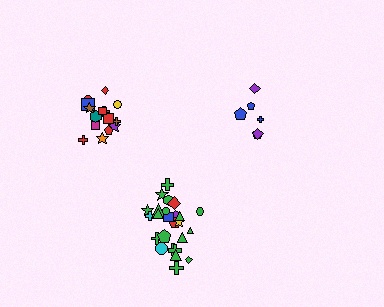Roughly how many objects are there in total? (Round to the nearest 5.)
Roughly 45 objects in total.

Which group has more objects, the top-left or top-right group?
The top-left group.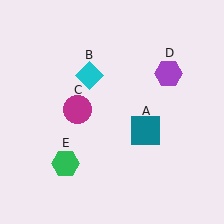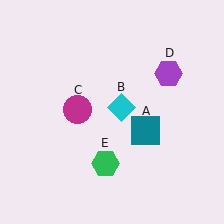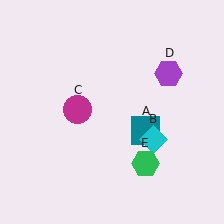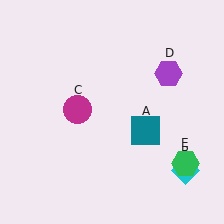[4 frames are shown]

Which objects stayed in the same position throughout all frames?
Teal square (object A) and magenta circle (object C) and purple hexagon (object D) remained stationary.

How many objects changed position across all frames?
2 objects changed position: cyan diamond (object B), green hexagon (object E).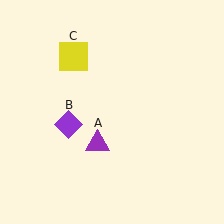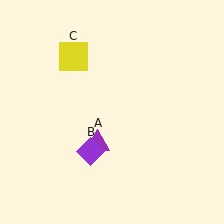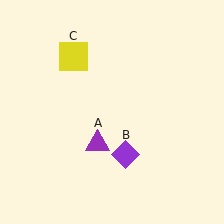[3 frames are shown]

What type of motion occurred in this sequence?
The purple diamond (object B) rotated counterclockwise around the center of the scene.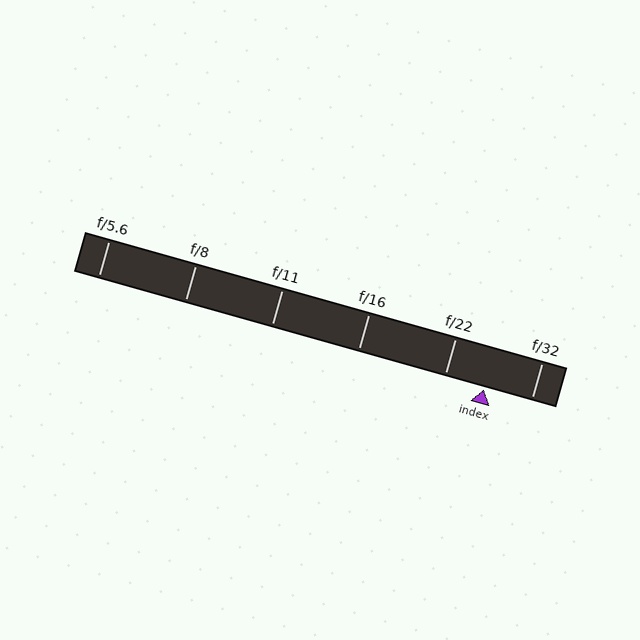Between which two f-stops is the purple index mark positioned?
The index mark is between f/22 and f/32.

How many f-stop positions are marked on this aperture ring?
There are 6 f-stop positions marked.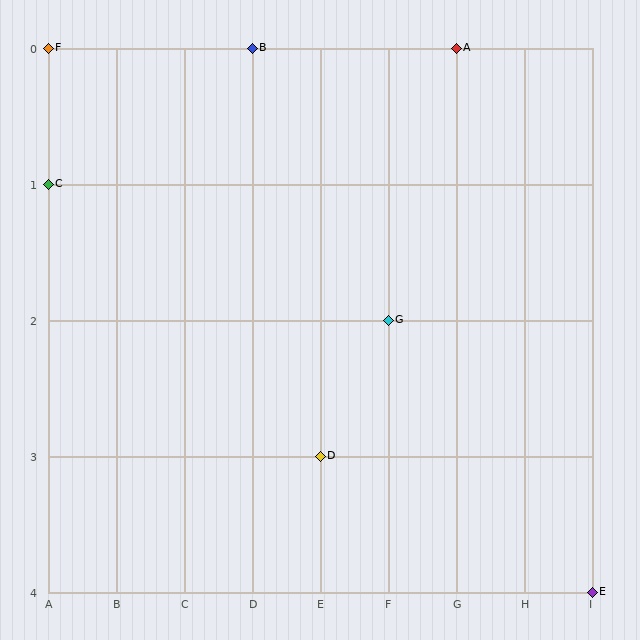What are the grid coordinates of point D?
Point D is at grid coordinates (E, 3).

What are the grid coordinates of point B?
Point B is at grid coordinates (D, 0).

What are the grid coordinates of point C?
Point C is at grid coordinates (A, 1).